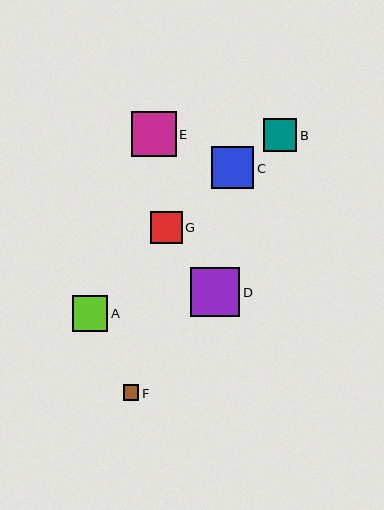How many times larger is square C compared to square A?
Square C is approximately 1.2 times the size of square A.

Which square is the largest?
Square D is the largest with a size of approximately 49 pixels.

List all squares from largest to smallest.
From largest to smallest: D, E, C, A, B, G, F.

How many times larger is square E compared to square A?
Square E is approximately 1.3 times the size of square A.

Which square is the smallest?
Square F is the smallest with a size of approximately 16 pixels.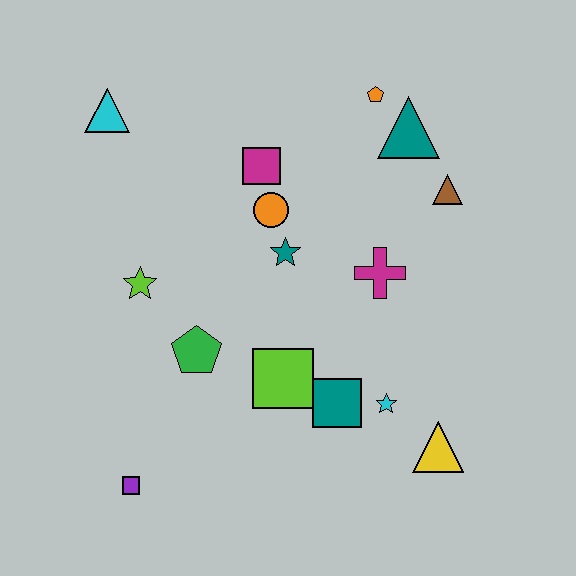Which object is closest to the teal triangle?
The orange pentagon is closest to the teal triangle.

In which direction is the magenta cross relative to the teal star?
The magenta cross is to the right of the teal star.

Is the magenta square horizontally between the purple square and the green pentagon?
No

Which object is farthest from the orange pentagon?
The purple square is farthest from the orange pentagon.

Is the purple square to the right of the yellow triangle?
No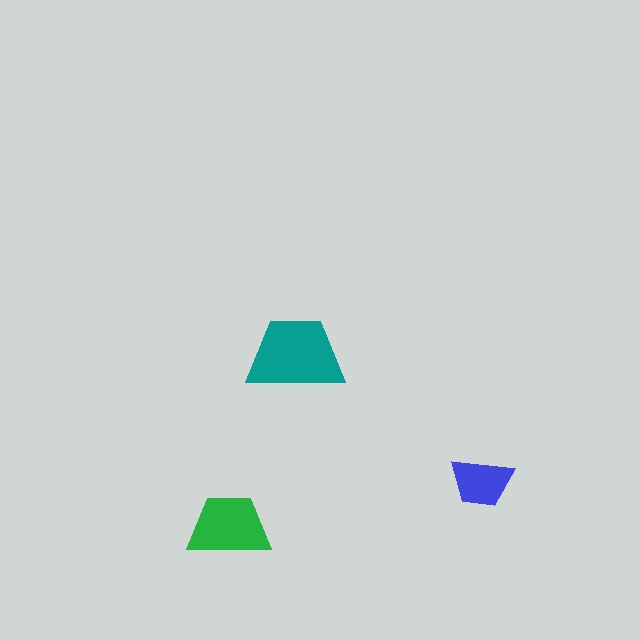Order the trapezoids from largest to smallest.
the teal one, the green one, the blue one.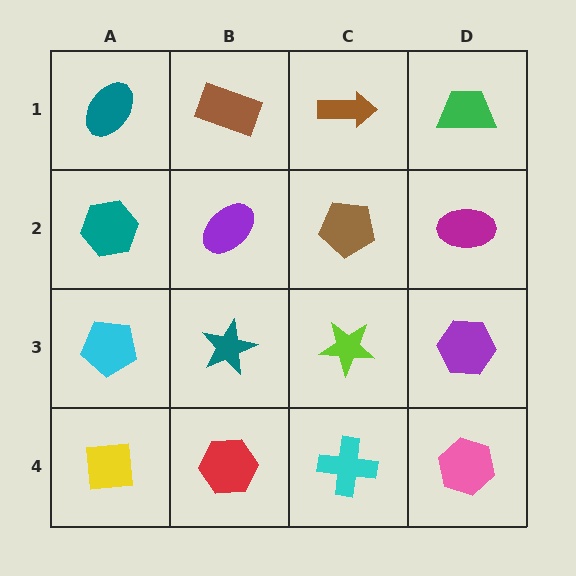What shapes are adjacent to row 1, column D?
A magenta ellipse (row 2, column D), a brown arrow (row 1, column C).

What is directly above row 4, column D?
A purple hexagon.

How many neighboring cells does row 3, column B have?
4.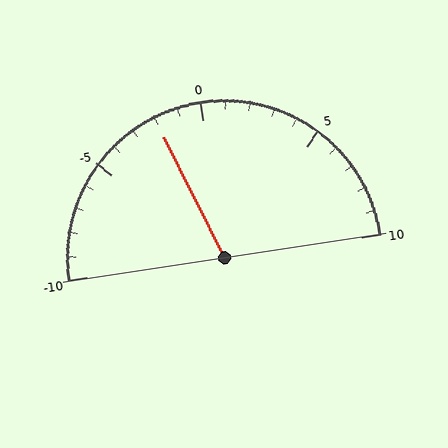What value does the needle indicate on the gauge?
The needle indicates approximately -2.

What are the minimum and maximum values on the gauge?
The gauge ranges from -10 to 10.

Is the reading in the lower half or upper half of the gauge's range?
The reading is in the lower half of the range (-10 to 10).